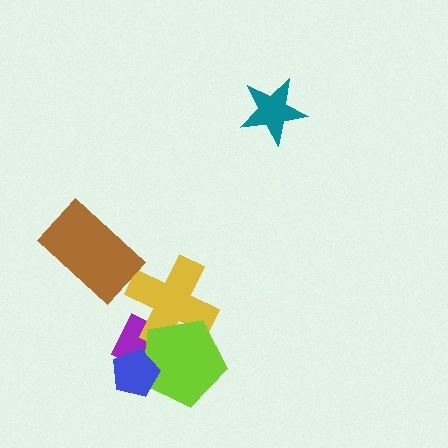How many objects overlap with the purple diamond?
3 objects overlap with the purple diamond.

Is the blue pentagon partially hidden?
No, no other shape covers it.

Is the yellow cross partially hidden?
Yes, it is partially covered by another shape.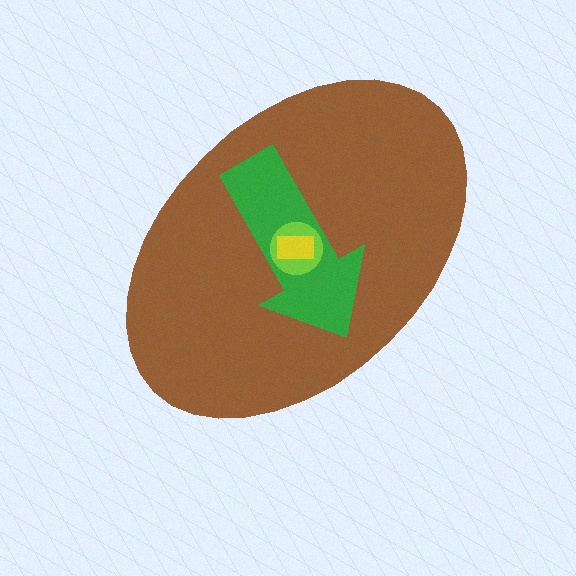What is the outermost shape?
The brown ellipse.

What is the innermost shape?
The yellow rectangle.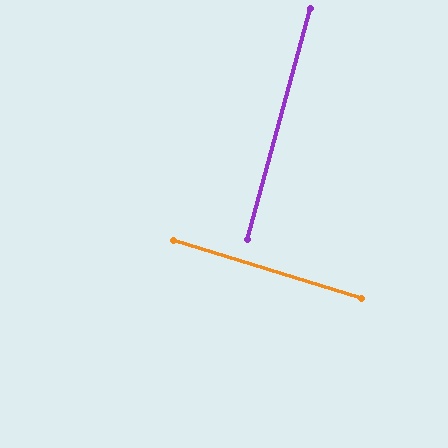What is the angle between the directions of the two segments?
Approximately 88 degrees.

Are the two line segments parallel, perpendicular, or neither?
Perpendicular — they meet at approximately 88°.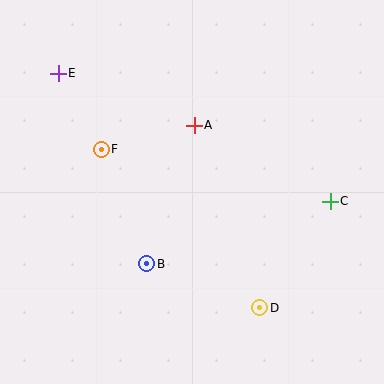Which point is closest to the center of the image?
Point A at (194, 125) is closest to the center.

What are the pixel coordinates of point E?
Point E is at (58, 73).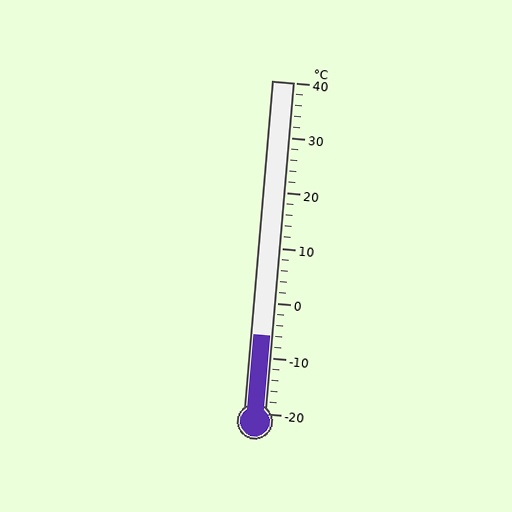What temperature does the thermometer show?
The thermometer shows approximately -6°C.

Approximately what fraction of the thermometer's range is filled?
The thermometer is filled to approximately 25% of its range.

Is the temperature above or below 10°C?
The temperature is below 10°C.